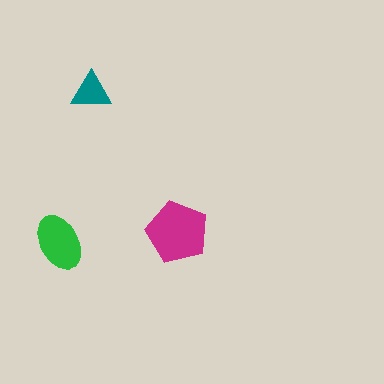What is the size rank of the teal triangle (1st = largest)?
3rd.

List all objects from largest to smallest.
The magenta pentagon, the green ellipse, the teal triangle.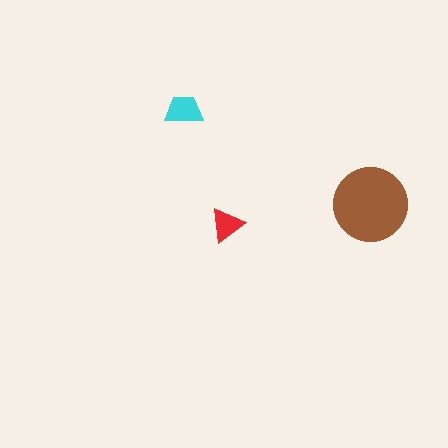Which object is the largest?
The brown circle.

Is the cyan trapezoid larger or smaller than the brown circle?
Smaller.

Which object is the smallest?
The red triangle.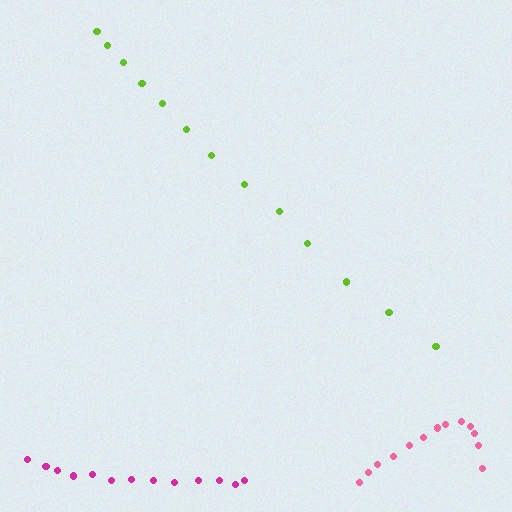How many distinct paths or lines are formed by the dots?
There are 3 distinct paths.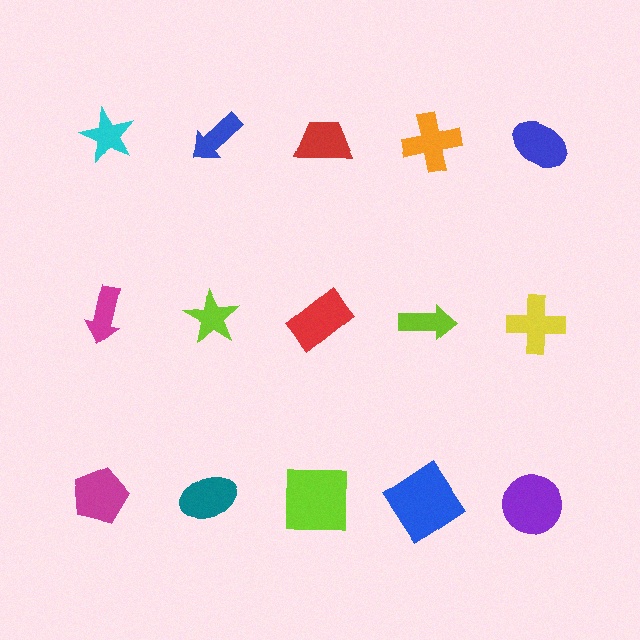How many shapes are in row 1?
5 shapes.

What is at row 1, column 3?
A red trapezoid.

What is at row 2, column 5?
A yellow cross.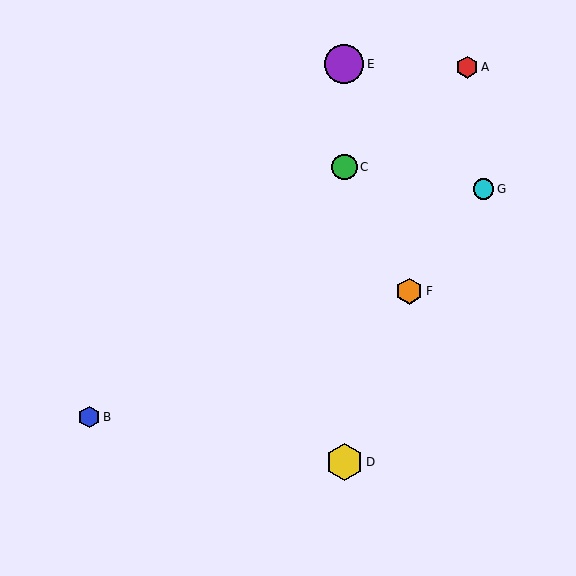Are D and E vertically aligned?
Yes, both are at x≈344.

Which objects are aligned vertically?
Objects C, D, E are aligned vertically.